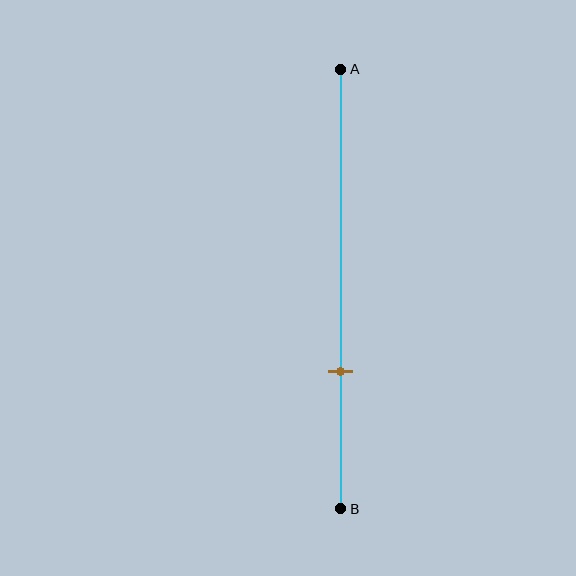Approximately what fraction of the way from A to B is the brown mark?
The brown mark is approximately 70% of the way from A to B.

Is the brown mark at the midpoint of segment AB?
No, the mark is at about 70% from A, not at the 50% midpoint.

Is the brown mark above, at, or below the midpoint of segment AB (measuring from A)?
The brown mark is below the midpoint of segment AB.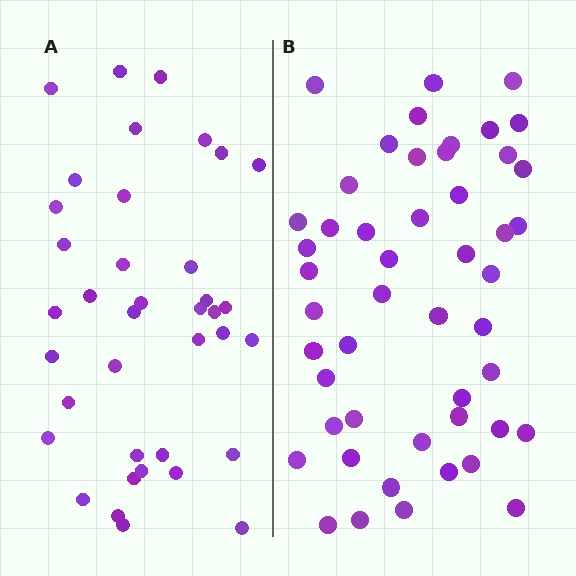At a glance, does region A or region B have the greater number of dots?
Region B (the right region) has more dots.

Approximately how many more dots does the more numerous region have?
Region B has roughly 12 or so more dots than region A.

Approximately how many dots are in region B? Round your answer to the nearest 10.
About 50 dots. (The exact count is 49, which rounds to 50.)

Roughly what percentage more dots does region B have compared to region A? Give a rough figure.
About 30% more.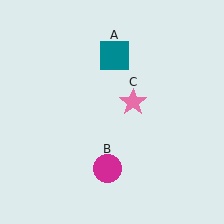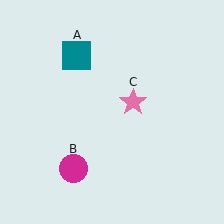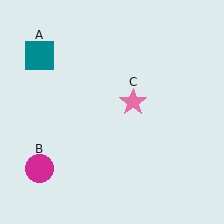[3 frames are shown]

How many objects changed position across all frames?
2 objects changed position: teal square (object A), magenta circle (object B).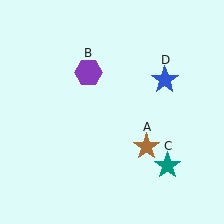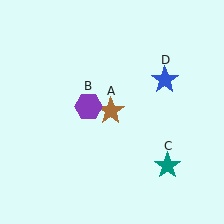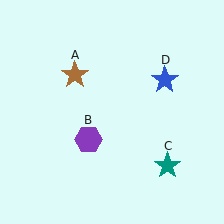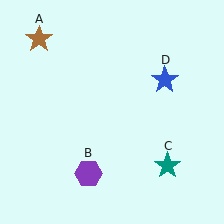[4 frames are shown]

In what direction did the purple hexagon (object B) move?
The purple hexagon (object B) moved down.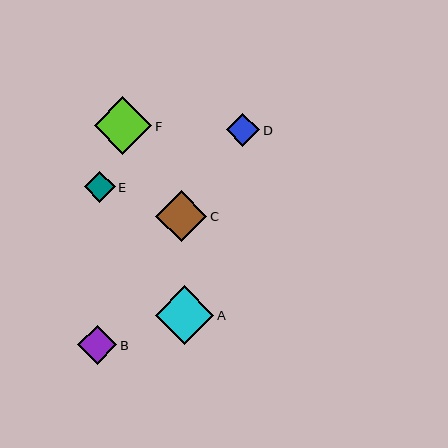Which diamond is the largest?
Diamond A is the largest with a size of approximately 59 pixels.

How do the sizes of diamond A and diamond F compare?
Diamond A and diamond F are approximately the same size.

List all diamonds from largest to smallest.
From largest to smallest: A, F, C, B, D, E.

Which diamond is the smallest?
Diamond E is the smallest with a size of approximately 31 pixels.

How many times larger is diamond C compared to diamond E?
Diamond C is approximately 1.6 times the size of diamond E.